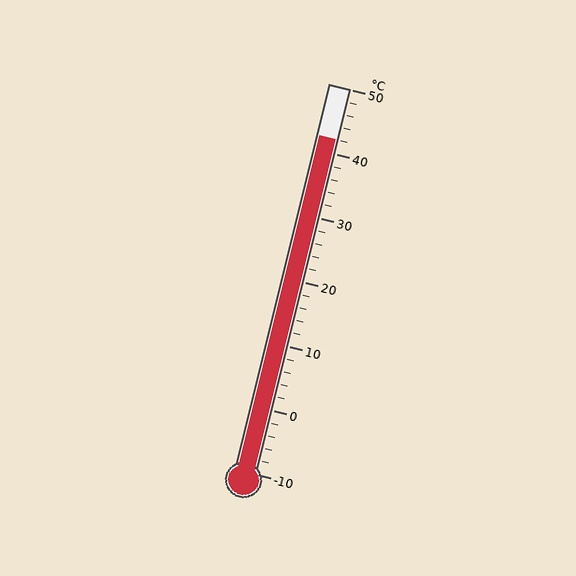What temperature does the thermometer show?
The thermometer shows approximately 42°C.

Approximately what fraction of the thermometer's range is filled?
The thermometer is filled to approximately 85% of its range.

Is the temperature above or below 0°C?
The temperature is above 0°C.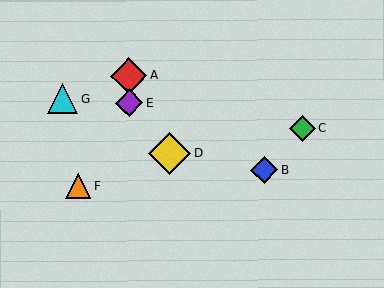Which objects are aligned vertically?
Objects A, E are aligned vertically.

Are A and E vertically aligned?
Yes, both are at x≈129.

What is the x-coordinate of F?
Object F is at x≈78.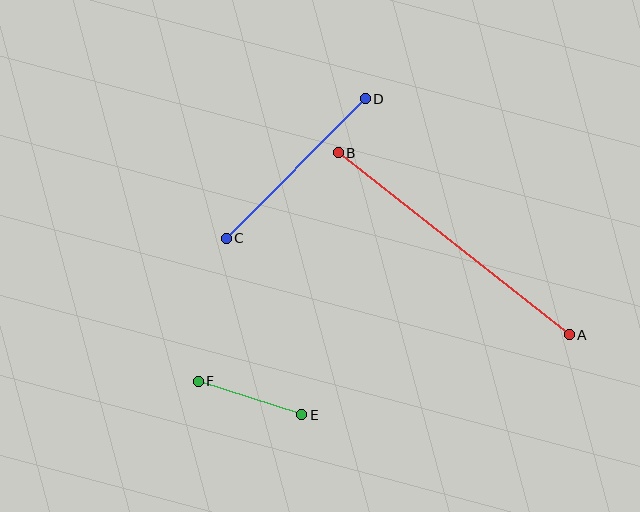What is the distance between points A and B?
The distance is approximately 294 pixels.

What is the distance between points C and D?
The distance is approximately 197 pixels.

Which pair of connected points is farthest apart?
Points A and B are farthest apart.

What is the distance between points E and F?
The distance is approximately 109 pixels.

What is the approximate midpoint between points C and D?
The midpoint is at approximately (296, 168) pixels.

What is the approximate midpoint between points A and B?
The midpoint is at approximately (454, 244) pixels.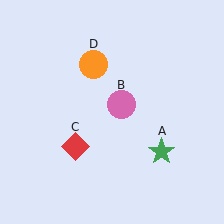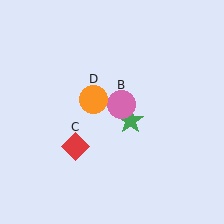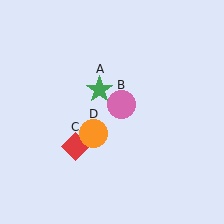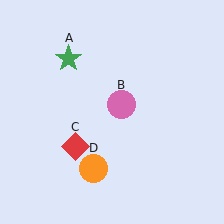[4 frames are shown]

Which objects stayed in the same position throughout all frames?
Pink circle (object B) and red diamond (object C) remained stationary.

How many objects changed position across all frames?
2 objects changed position: green star (object A), orange circle (object D).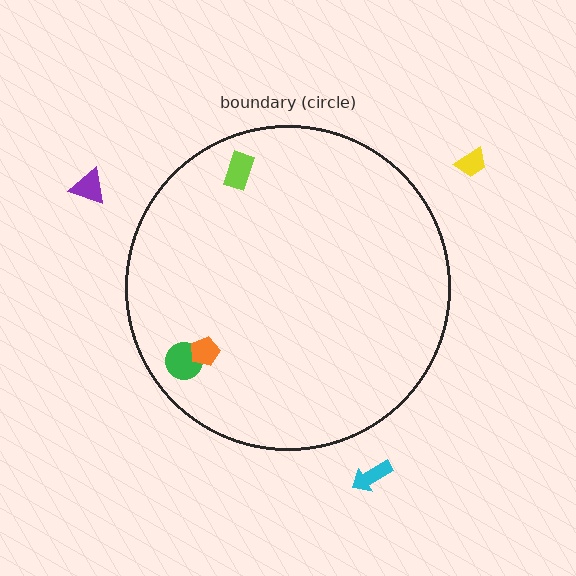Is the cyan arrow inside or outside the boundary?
Outside.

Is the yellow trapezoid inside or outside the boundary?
Outside.